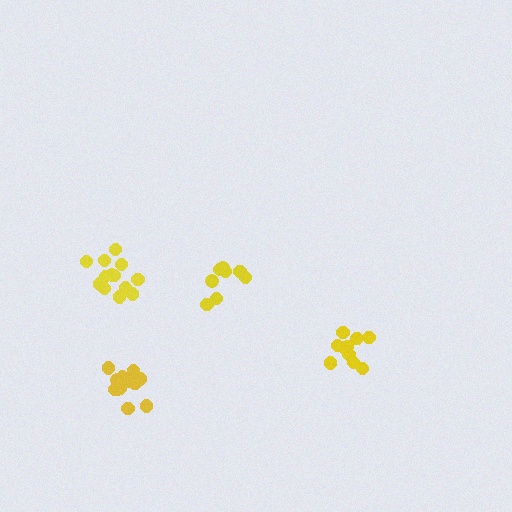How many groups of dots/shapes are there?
There are 4 groups.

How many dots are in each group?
Group 1: 13 dots, Group 2: 8 dots, Group 3: 13 dots, Group 4: 10 dots (44 total).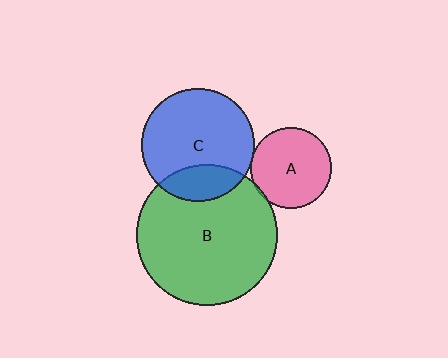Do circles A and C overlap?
Yes.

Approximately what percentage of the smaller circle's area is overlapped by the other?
Approximately 5%.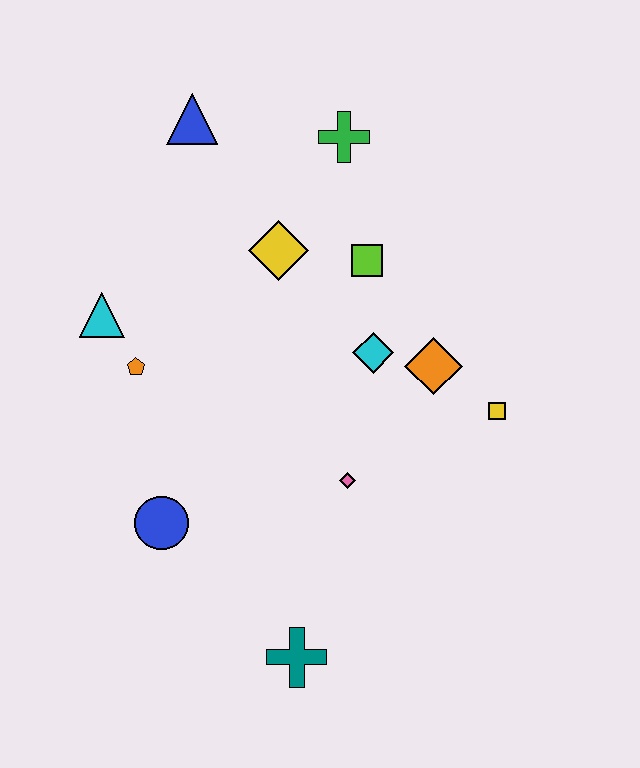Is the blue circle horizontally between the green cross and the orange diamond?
No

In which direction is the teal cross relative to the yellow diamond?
The teal cross is below the yellow diamond.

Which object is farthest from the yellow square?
The blue triangle is farthest from the yellow square.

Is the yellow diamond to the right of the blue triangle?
Yes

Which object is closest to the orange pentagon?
The cyan triangle is closest to the orange pentagon.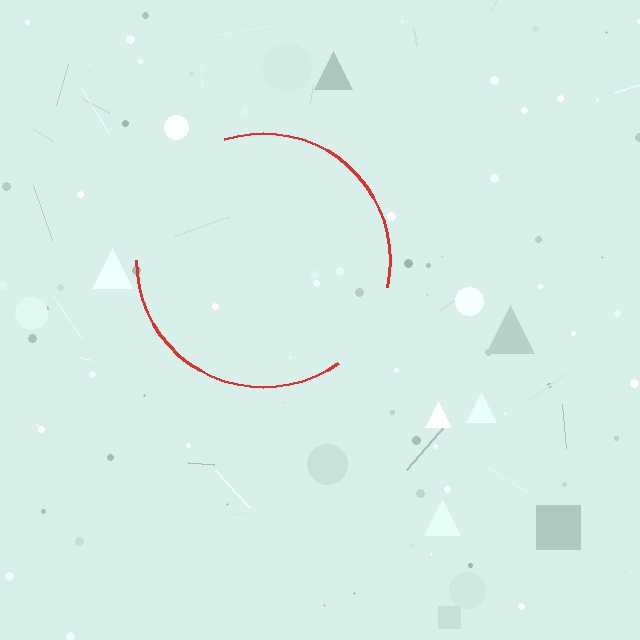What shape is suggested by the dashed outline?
The dashed outline suggests a circle.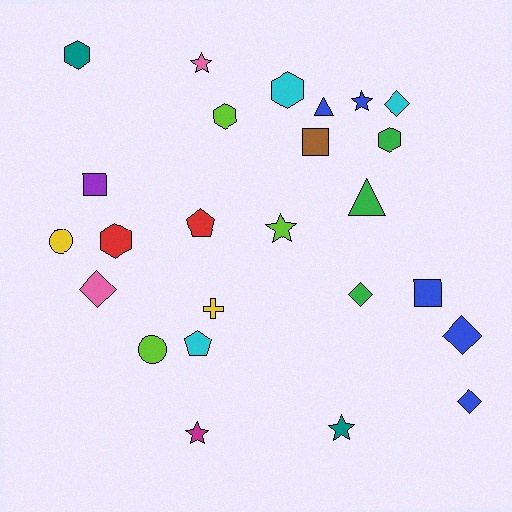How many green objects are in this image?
There are 3 green objects.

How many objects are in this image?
There are 25 objects.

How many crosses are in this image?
There is 1 cross.